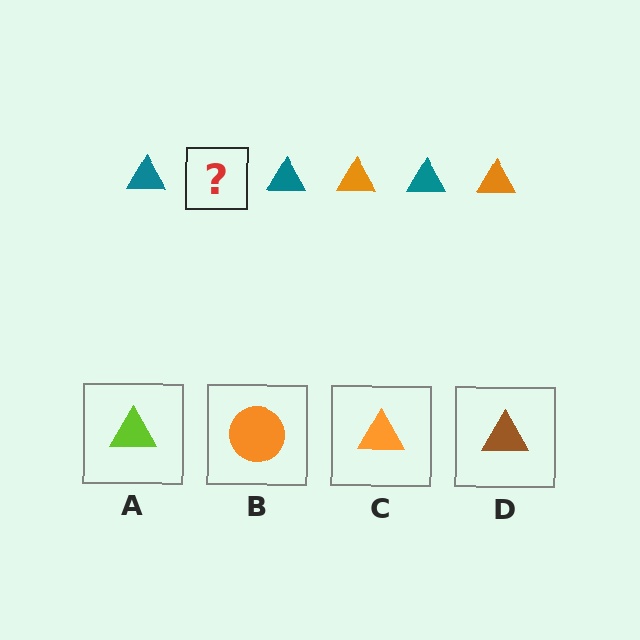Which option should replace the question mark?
Option C.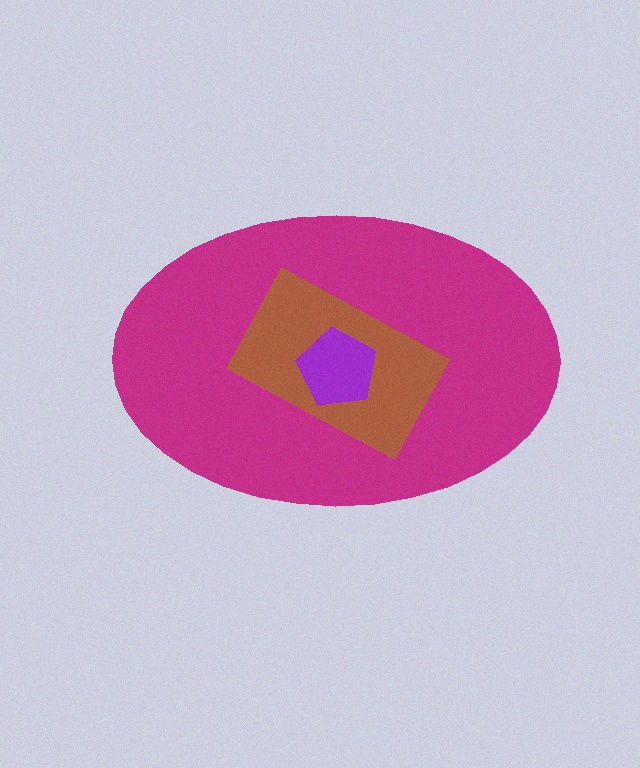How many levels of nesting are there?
3.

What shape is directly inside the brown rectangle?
The purple pentagon.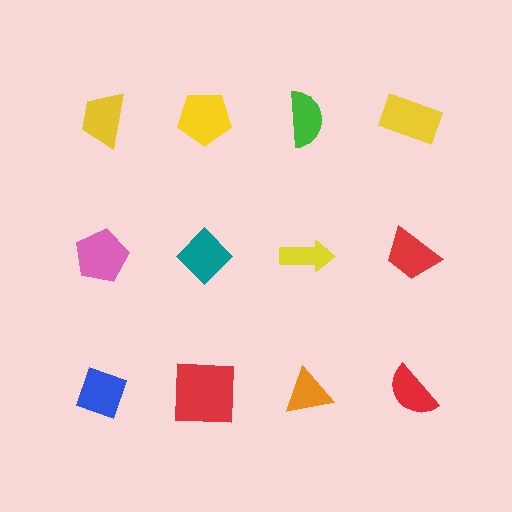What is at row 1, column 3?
A green semicircle.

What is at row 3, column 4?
A red semicircle.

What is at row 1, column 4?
A yellow rectangle.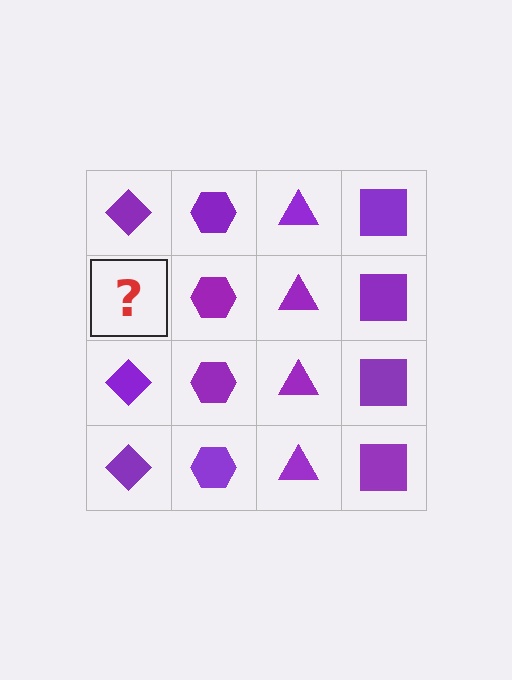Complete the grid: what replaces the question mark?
The question mark should be replaced with a purple diamond.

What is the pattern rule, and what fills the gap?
The rule is that each column has a consistent shape. The gap should be filled with a purple diamond.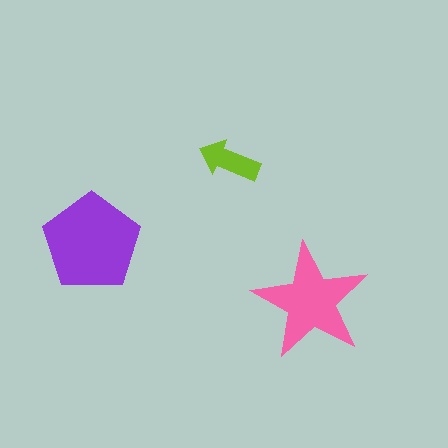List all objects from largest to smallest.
The purple pentagon, the pink star, the lime arrow.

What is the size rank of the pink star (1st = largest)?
2nd.